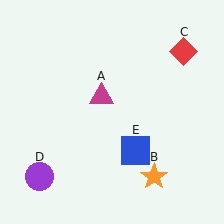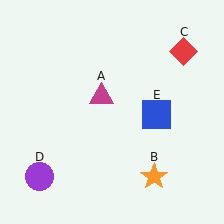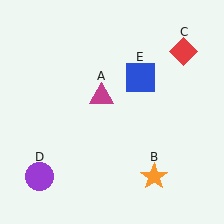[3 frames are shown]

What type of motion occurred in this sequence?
The blue square (object E) rotated counterclockwise around the center of the scene.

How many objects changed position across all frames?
1 object changed position: blue square (object E).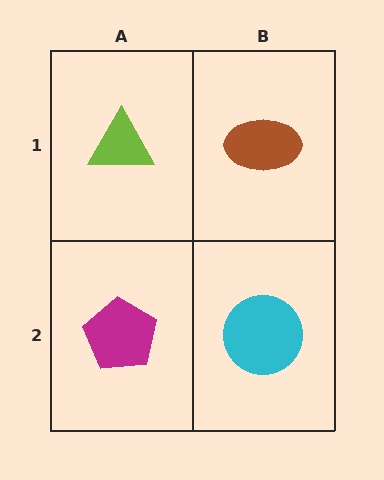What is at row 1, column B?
A brown ellipse.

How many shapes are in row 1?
2 shapes.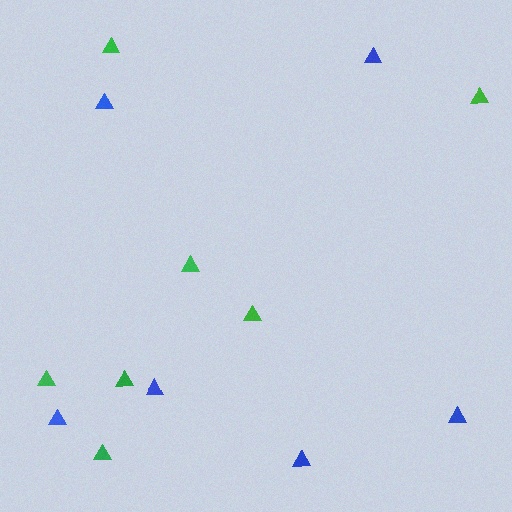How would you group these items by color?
There are 2 groups: one group of blue triangles (6) and one group of green triangles (7).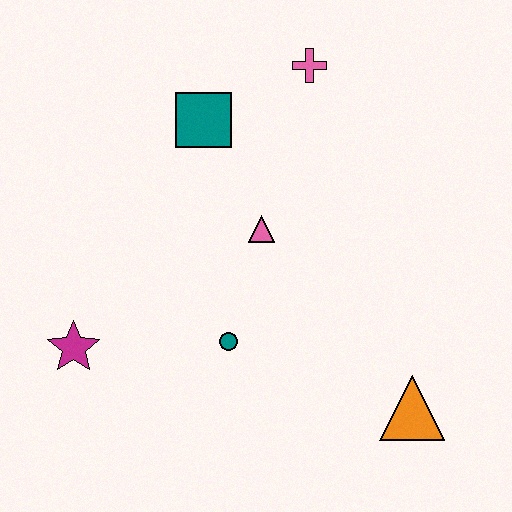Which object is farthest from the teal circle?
The pink cross is farthest from the teal circle.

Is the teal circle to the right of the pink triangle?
No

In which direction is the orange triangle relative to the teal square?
The orange triangle is below the teal square.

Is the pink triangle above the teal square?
No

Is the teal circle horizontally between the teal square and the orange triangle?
Yes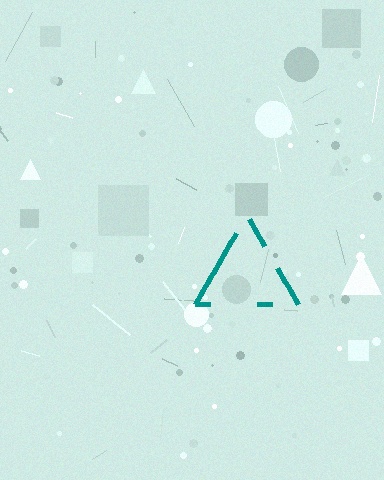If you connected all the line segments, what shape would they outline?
They would outline a triangle.